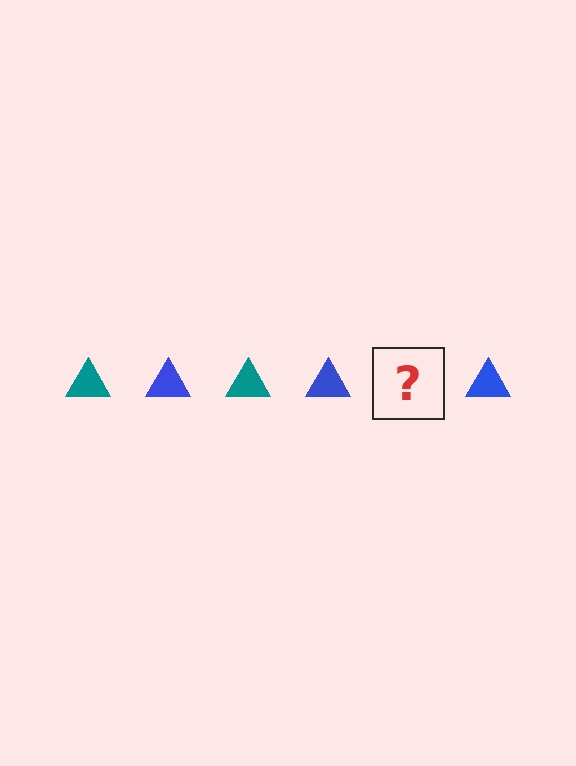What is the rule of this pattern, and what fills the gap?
The rule is that the pattern cycles through teal, blue triangles. The gap should be filled with a teal triangle.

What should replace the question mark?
The question mark should be replaced with a teal triangle.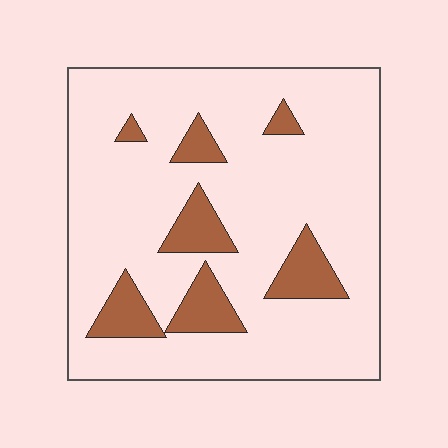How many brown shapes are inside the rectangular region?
7.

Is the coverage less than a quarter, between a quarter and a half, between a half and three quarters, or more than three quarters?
Less than a quarter.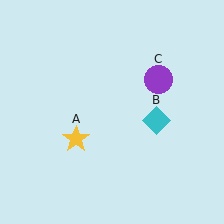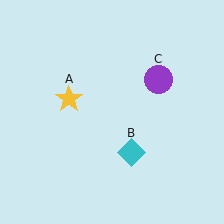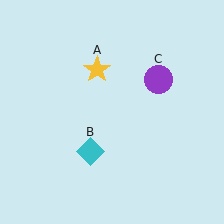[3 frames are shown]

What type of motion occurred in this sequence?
The yellow star (object A), cyan diamond (object B) rotated clockwise around the center of the scene.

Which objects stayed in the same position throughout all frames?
Purple circle (object C) remained stationary.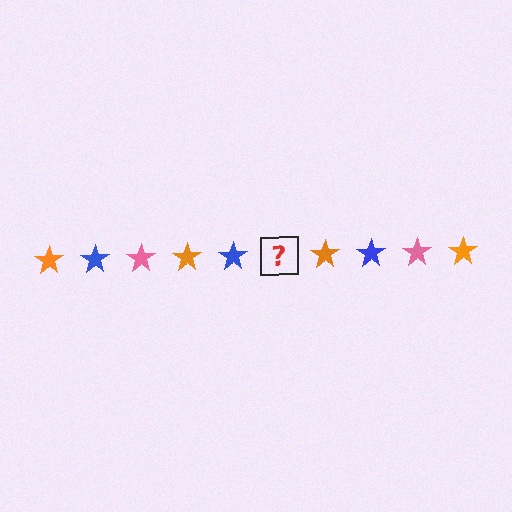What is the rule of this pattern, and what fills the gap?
The rule is that the pattern cycles through orange, blue, pink stars. The gap should be filled with a pink star.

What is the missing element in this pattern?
The missing element is a pink star.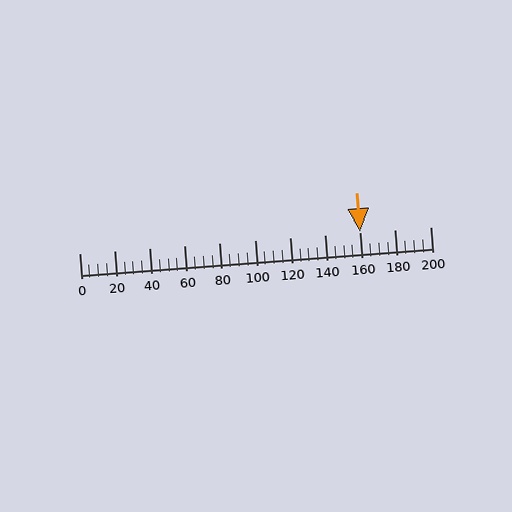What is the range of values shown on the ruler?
The ruler shows values from 0 to 200.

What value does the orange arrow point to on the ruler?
The orange arrow points to approximately 160.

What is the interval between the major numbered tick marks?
The major tick marks are spaced 20 units apart.